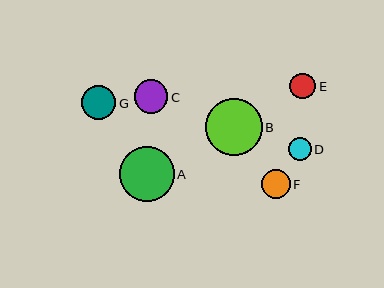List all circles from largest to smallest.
From largest to smallest: B, A, G, C, F, E, D.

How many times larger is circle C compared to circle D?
Circle C is approximately 1.5 times the size of circle D.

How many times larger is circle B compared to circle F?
Circle B is approximately 2.0 times the size of circle F.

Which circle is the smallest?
Circle D is the smallest with a size of approximately 23 pixels.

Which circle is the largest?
Circle B is the largest with a size of approximately 57 pixels.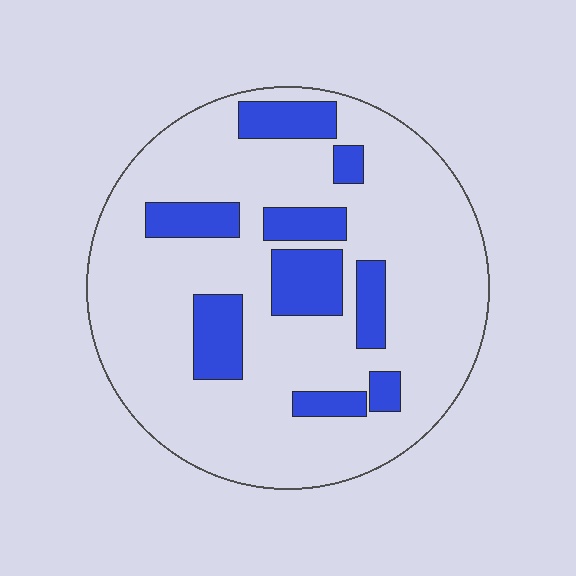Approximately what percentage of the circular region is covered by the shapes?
Approximately 20%.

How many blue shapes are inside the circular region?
9.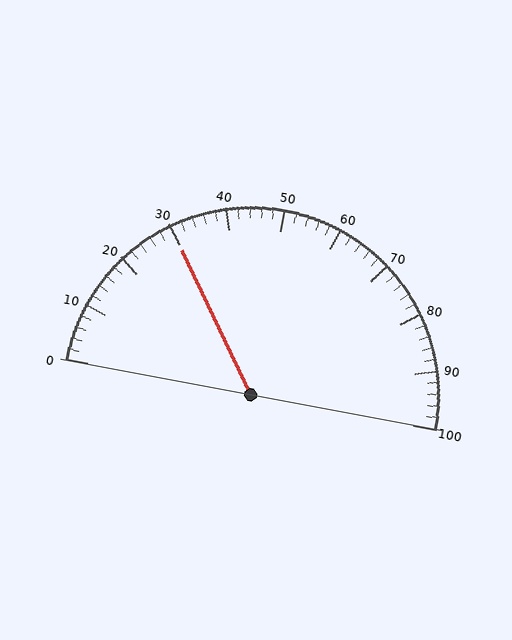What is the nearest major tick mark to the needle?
The nearest major tick mark is 30.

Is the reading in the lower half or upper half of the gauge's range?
The reading is in the lower half of the range (0 to 100).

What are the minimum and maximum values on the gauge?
The gauge ranges from 0 to 100.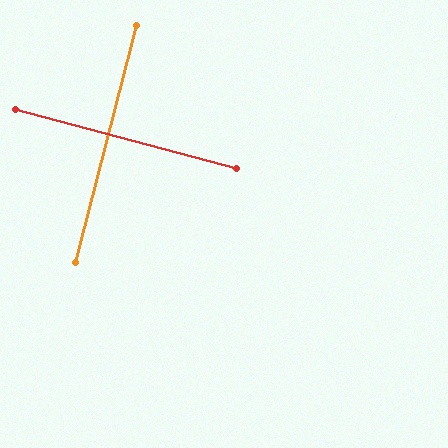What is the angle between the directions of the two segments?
Approximately 89 degrees.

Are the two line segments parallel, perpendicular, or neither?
Perpendicular — they meet at approximately 89°.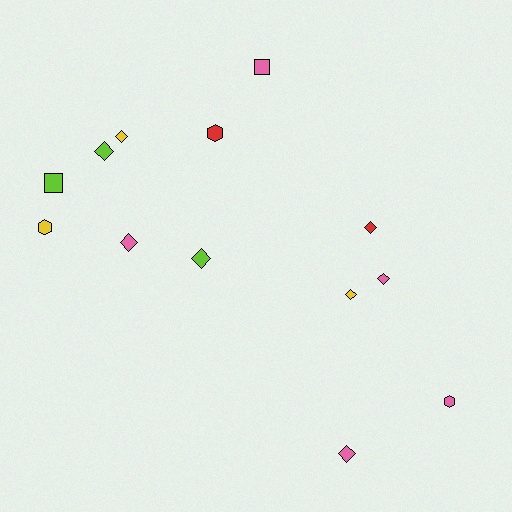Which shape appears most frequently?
Diamond, with 8 objects.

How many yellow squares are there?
There are no yellow squares.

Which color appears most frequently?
Pink, with 5 objects.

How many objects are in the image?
There are 13 objects.